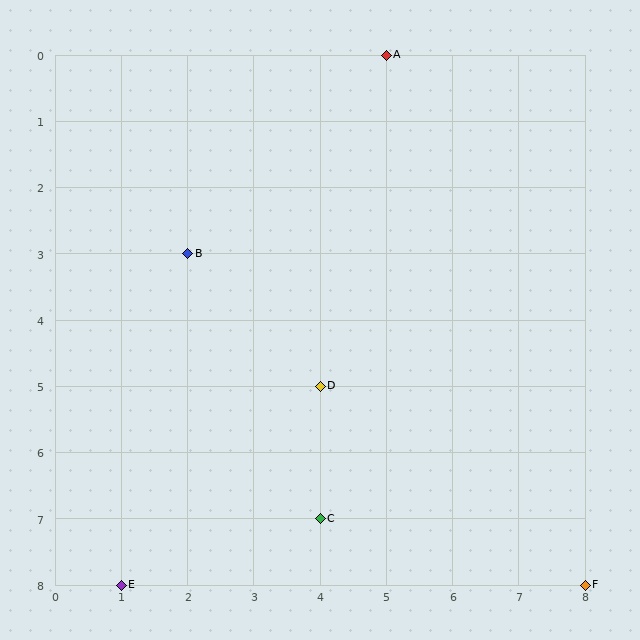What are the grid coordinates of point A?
Point A is at grid coordinates (5, 0).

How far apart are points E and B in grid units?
Points E and B are 1 column and 5 rows apart (about 5.1 grid units diagonally).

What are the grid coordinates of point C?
Point C is at grid coordinates (4, 7).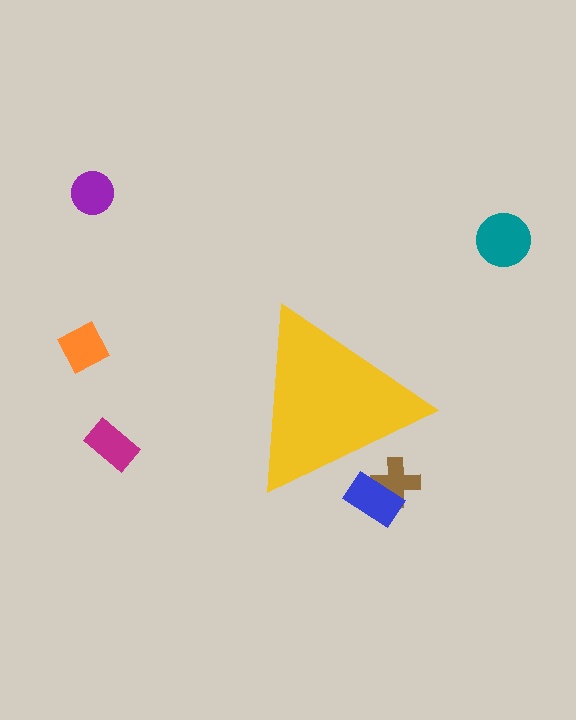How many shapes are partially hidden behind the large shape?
2 shapes are partially hidden.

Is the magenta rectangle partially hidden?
No, the magenta rectangle is fully visible.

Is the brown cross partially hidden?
Yes, the brown cross is partially hidden behind the yellow triangle.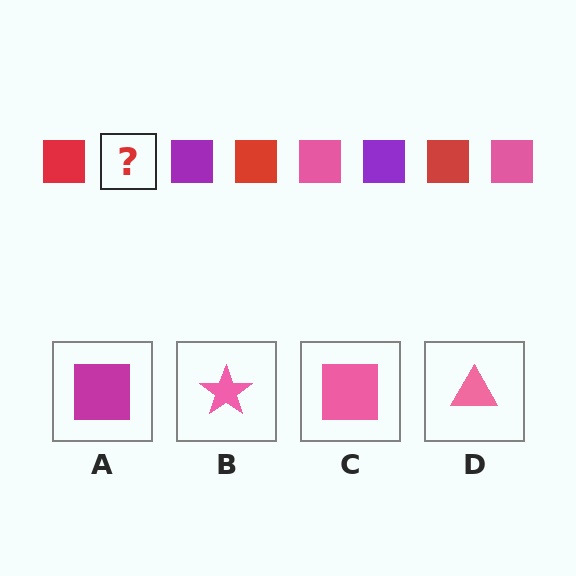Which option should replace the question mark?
Option C.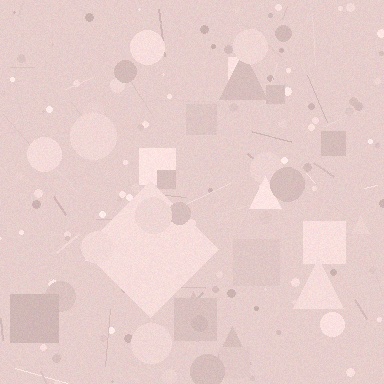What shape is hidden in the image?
A diamond is hidden in the image.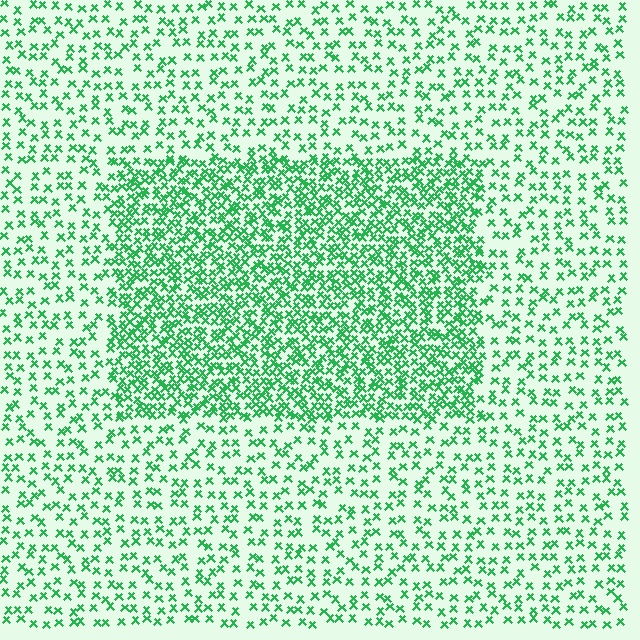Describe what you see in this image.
The image contains small green elements arranged at two different densities. A rectangle-shaped region is visible where the elements are more densely packed than the surrounding area.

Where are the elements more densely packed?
The elements are more densely packed inside the rectangle boundary.